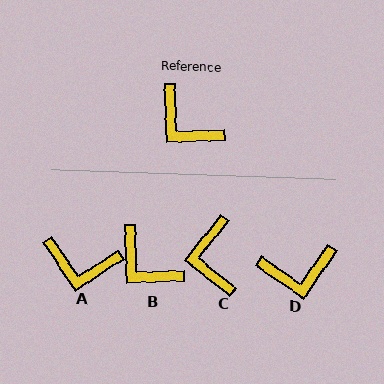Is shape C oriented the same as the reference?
No, it is off by about 41 degrees.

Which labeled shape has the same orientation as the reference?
B.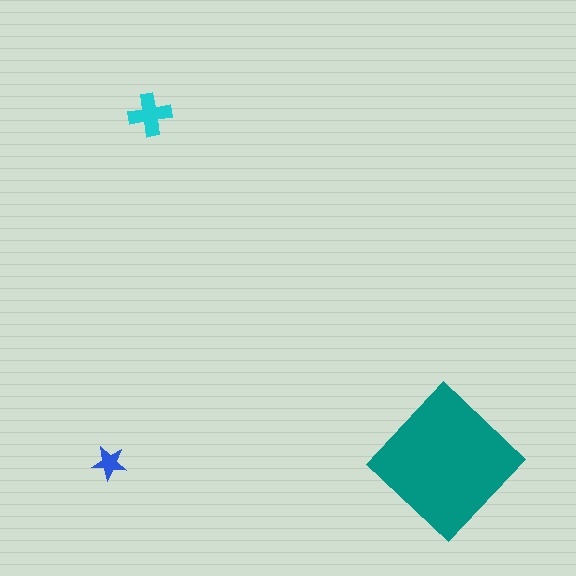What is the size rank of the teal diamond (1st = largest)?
1st.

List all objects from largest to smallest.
The teal diamond, the cyan cross, the blue star.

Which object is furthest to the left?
The blue star is leftmost.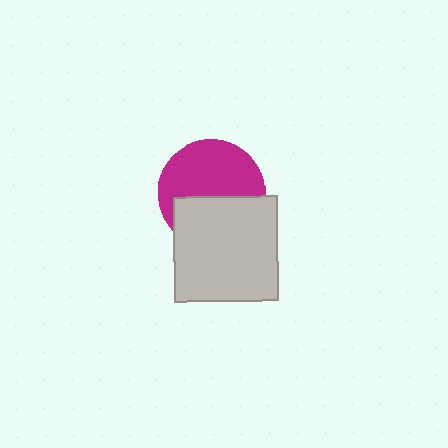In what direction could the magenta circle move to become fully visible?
The magenta circle could move up. That would shift it out from behind the light gray square entirely.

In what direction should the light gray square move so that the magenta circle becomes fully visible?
The light gray square should move down. That is the shortest direction to clear the overlap and leave the magenta circle fully visible.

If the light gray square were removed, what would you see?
You would see the complete magenta circle.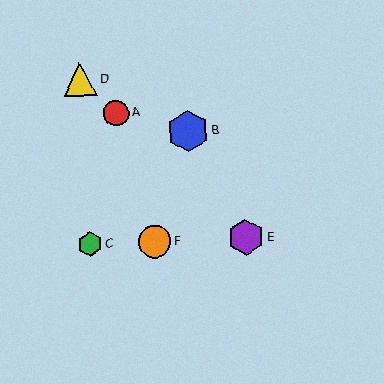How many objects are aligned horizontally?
3 objects (C, E, F) are aligned horizontally.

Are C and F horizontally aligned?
Yes, both are at y≈244.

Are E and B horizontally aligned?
No, E is at y≈238 and B is at y≈131.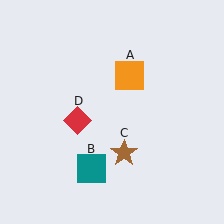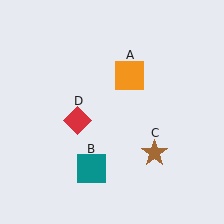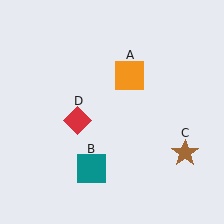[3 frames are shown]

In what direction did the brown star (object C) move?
The brown star (object C) moved right.